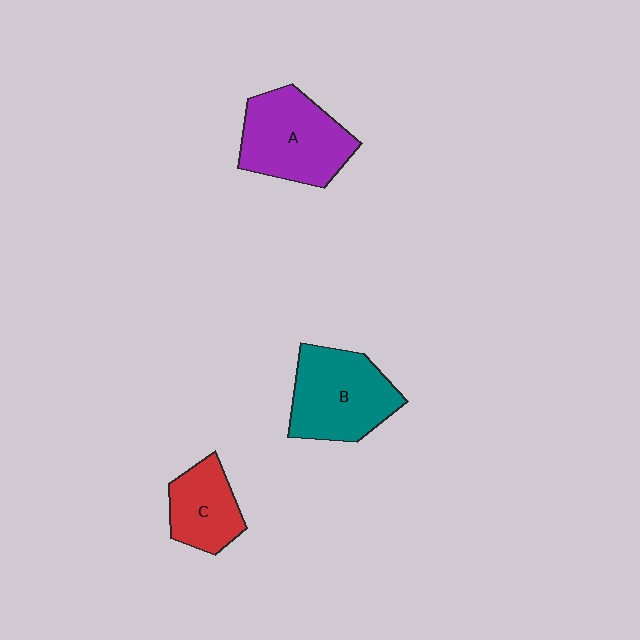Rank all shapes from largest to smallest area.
From largest to smallest: A (purple), B (teal), C (red).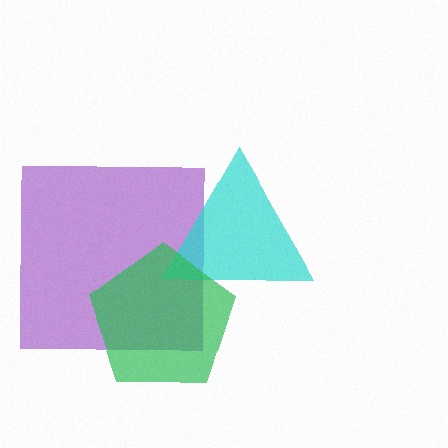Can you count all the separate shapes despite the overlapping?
Yes, there are 3 separate shapes.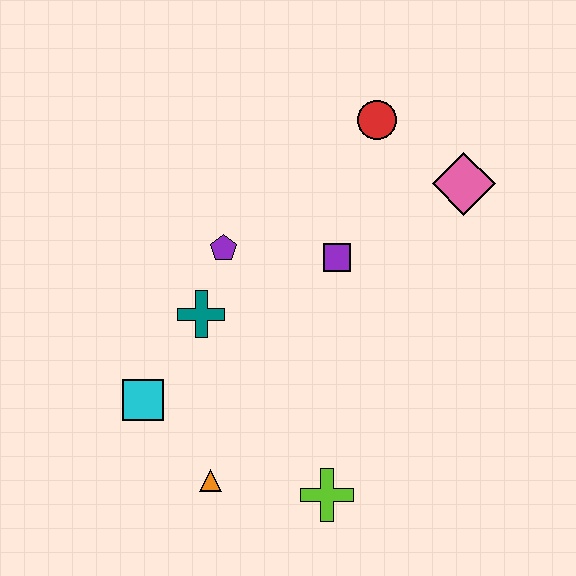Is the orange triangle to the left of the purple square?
Yes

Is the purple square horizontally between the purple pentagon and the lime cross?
No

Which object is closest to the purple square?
The purple pentagon is closest to the purple square.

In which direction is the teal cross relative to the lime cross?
The teal cross is above the lime cross.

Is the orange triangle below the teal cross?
Yes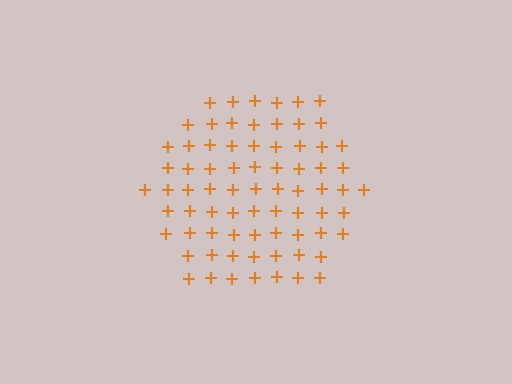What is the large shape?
The large shape is a hexagon.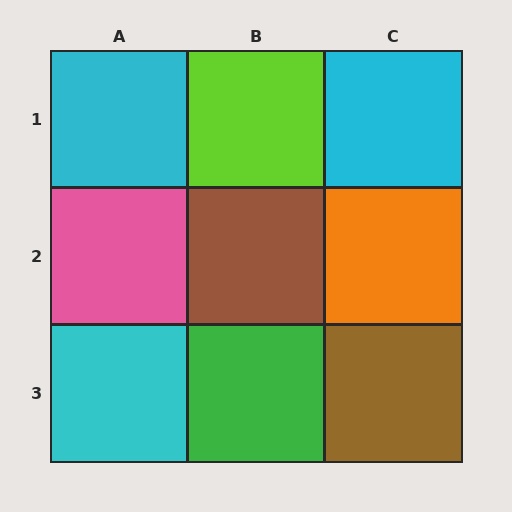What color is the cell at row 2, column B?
Brown.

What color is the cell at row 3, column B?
Green.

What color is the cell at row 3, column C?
Brown.